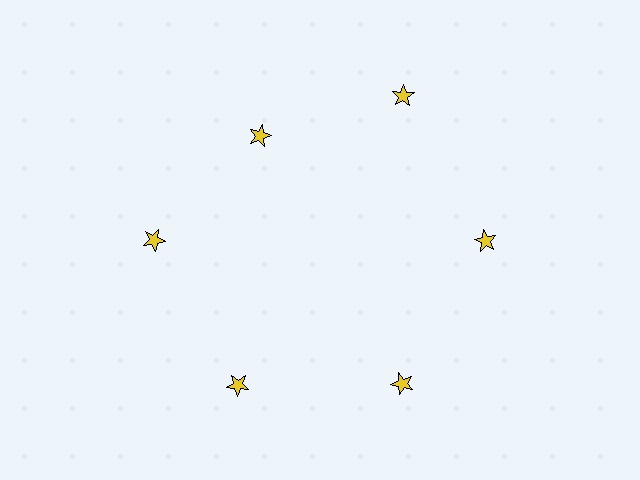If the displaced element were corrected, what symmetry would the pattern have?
It would have 6-fold rotational symmetry — the pattern would map onto itself every 60 degrees.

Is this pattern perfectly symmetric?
No. The 6 yellow stars are arranged in a ring, but one element near the 11 o'clock position is pulled inward toward the center, breaking the 6-fold rotational symmetry.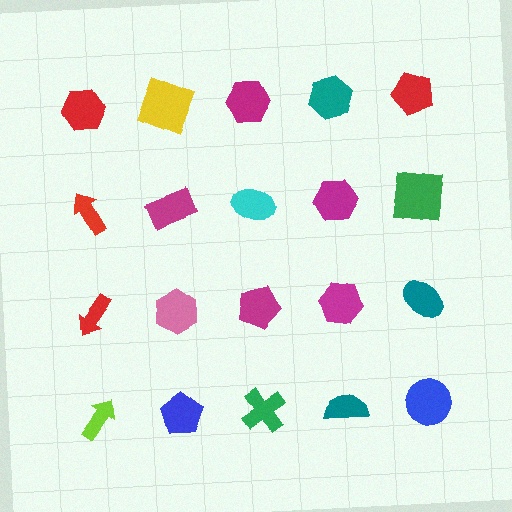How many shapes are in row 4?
5 shapes.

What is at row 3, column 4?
A magenta hexagon.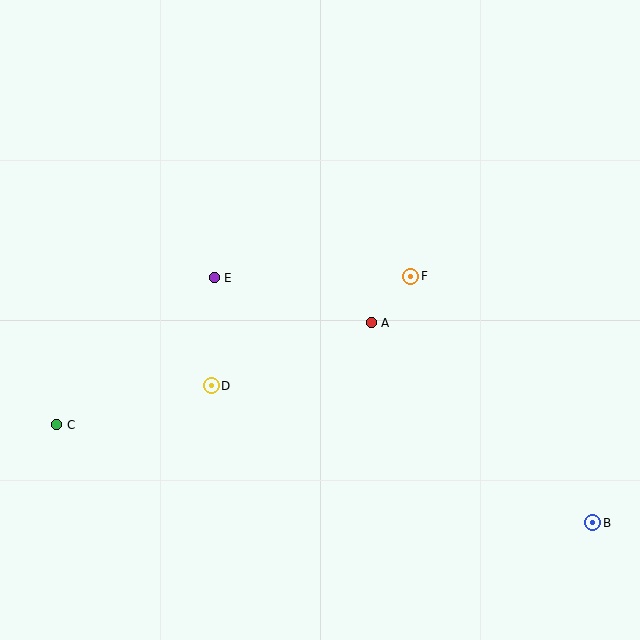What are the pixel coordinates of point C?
Point C is at (57, 425).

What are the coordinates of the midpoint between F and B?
The midpoint between F and B is at (502, 399).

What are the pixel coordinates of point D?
Point D is at (211, 386).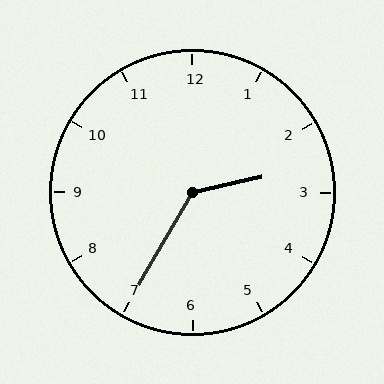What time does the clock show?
2:35.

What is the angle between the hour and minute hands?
Approximately 132 degrees.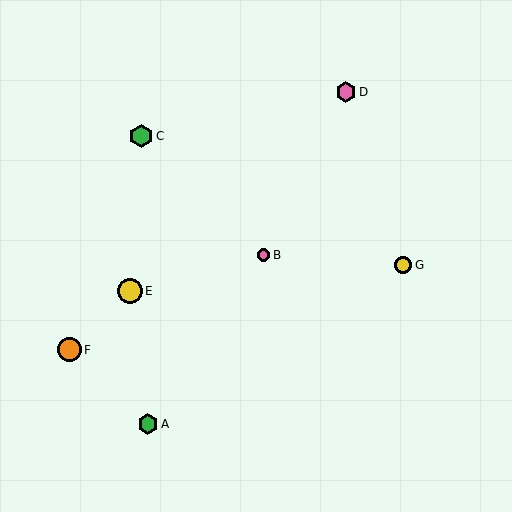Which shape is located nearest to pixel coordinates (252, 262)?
The pink circle (labeled B) at (263, 255) is nearest to that location.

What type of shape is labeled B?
Shape B is a pink circle.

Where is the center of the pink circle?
The center of the pink circle is at (263, 255).